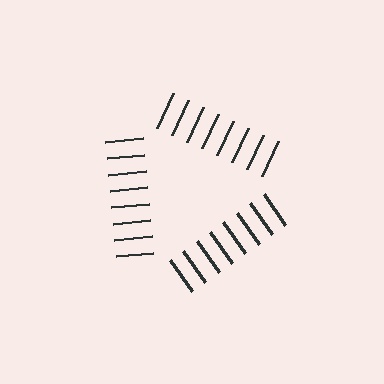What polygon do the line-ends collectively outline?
An illusory triangle — the line segments terminate on its edges but no continuous stroke is drawn.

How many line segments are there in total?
24 — 8 along each of the 3 edges.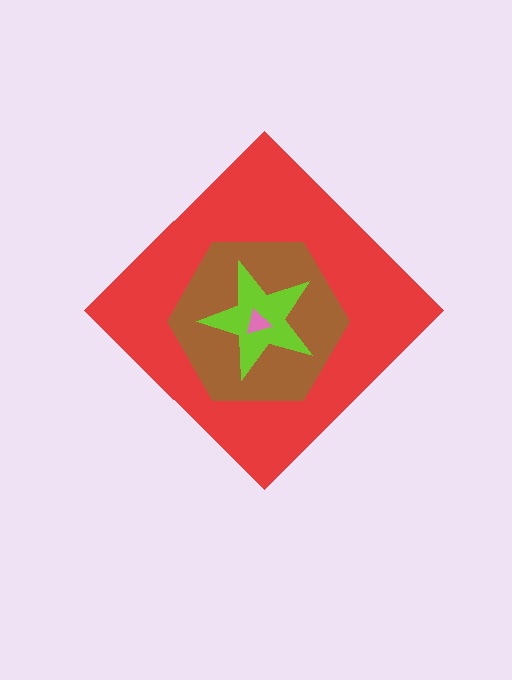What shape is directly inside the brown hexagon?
The lime star.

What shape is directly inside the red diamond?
The brown hexagon.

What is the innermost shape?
The pink triangle.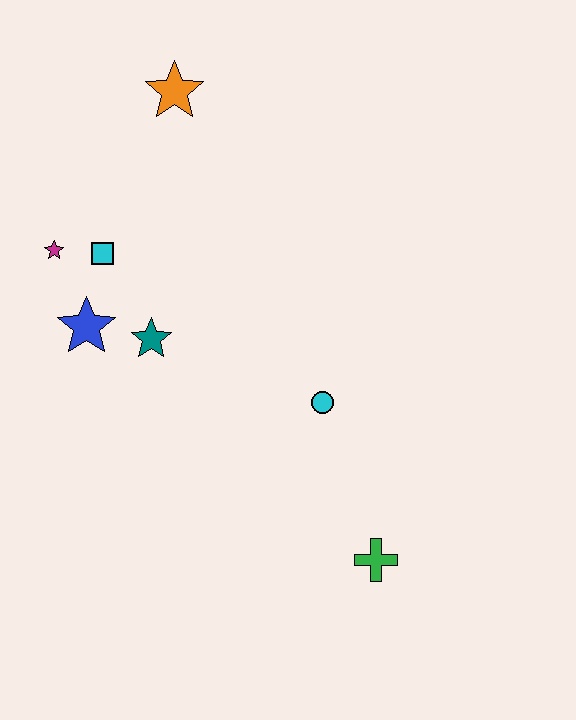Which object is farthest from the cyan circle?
The orange star is farthest from the cyan circle.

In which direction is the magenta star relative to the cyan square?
The magenta star is to the left of the cyan square.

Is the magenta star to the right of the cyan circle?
No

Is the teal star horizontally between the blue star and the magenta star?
No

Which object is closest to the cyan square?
The magenta star is closest to the cyan square.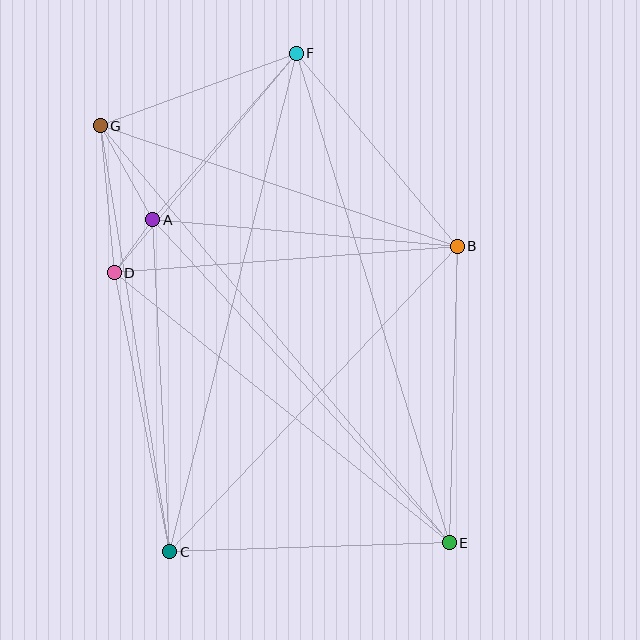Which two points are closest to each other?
Points A and D are closest to each other.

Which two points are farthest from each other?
Points E and G are farthest from each other.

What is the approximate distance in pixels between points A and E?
The distance between A and E is approximately 439 pixels.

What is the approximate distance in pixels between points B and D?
The distance between B and D is approximately 344 pixels.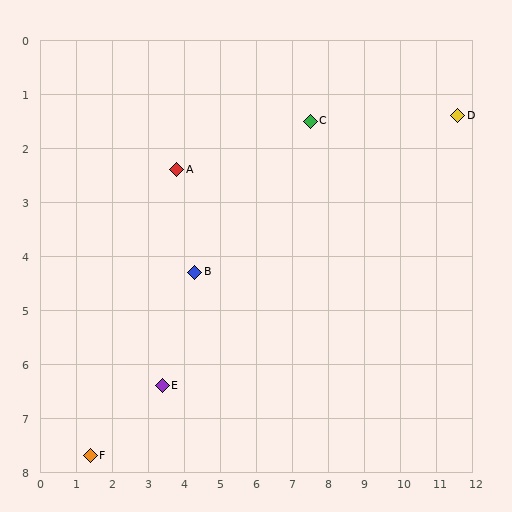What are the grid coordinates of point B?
Point B is at approximately (4.3, 4.3).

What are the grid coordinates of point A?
Point A is at approximately (3.8, 2.4).